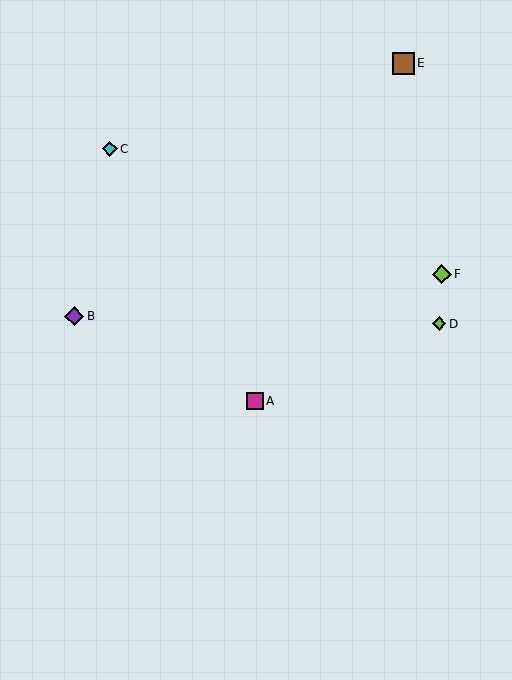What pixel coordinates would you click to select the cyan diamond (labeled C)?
Click at (110, 149) to select the cyan diamond C.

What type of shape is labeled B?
Shape B is a purple diamond.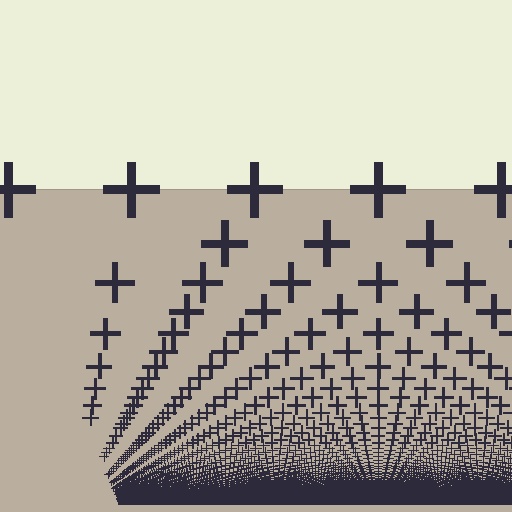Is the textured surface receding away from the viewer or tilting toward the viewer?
The surface appears to tilt toward the viewer. Texture elements get larger and sparser toward the top.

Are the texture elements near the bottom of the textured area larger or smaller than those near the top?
Smaller. The gradient is inverted — elements near the bottom are smaller and denser.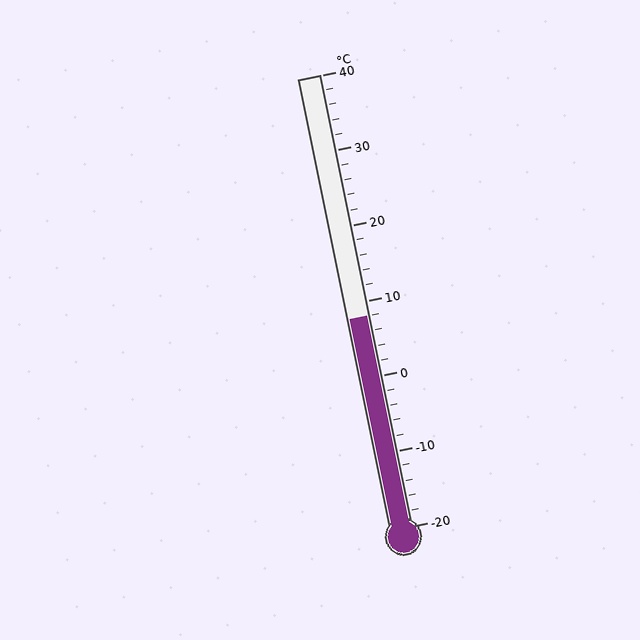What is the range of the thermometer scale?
The thermometer scale ranges from -20°C to 40°C.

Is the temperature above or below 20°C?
The temperature is below 20°C.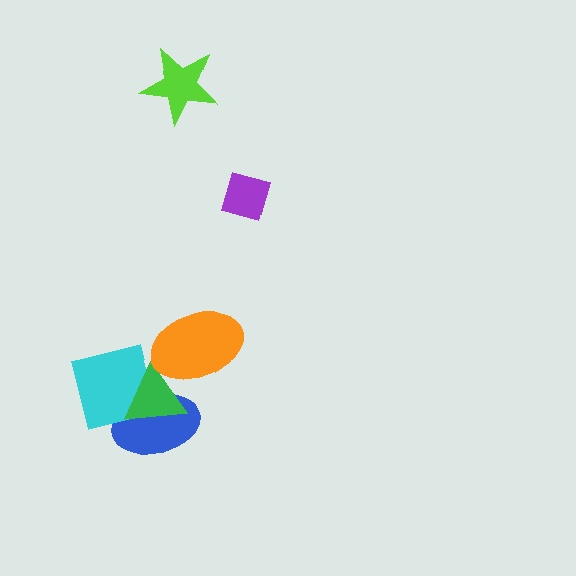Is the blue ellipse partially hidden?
Yes, it is partially covered by another shape.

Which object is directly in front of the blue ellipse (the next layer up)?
The cyan square is directly in front of the blue ellipse.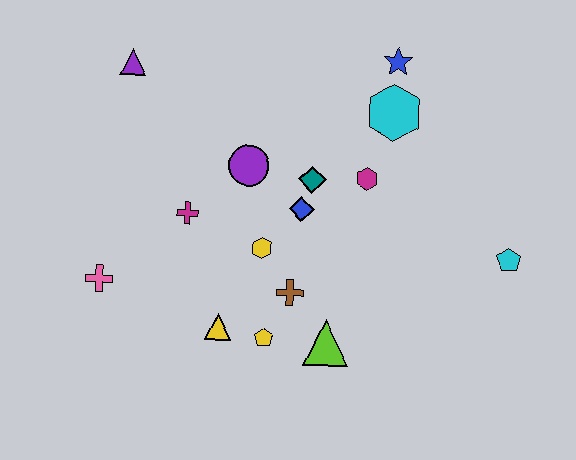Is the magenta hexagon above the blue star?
No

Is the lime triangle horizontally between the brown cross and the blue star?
Yes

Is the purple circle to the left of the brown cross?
Yes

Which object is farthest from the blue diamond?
The purple triangle is farthest from the blue diamond.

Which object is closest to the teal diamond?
The blue diamond is closest to the teal diamond.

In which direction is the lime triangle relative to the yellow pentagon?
The lime triangle is to the right of the yellow pentagon.